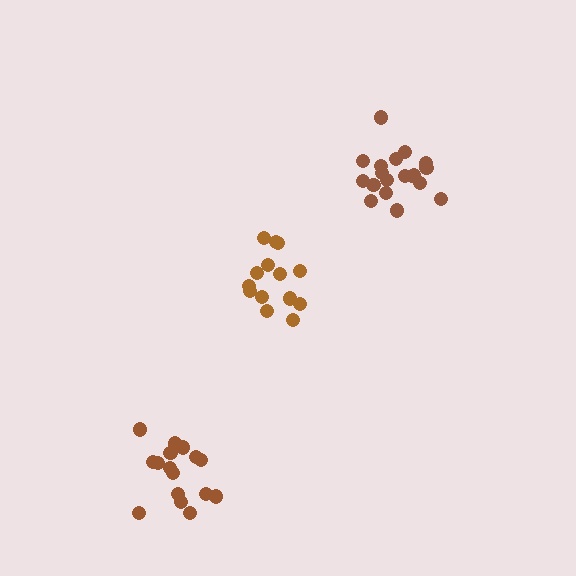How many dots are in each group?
Group 1: 16 dots, Group 2: 14 dots, Group 3: 19 dots (49 total).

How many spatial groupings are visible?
There are 3 spatial groupings.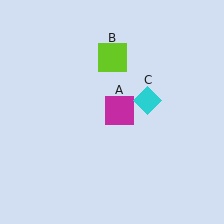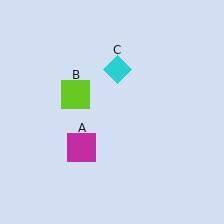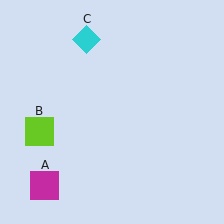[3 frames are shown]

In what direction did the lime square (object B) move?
The lime square (object B) moved down and to the left.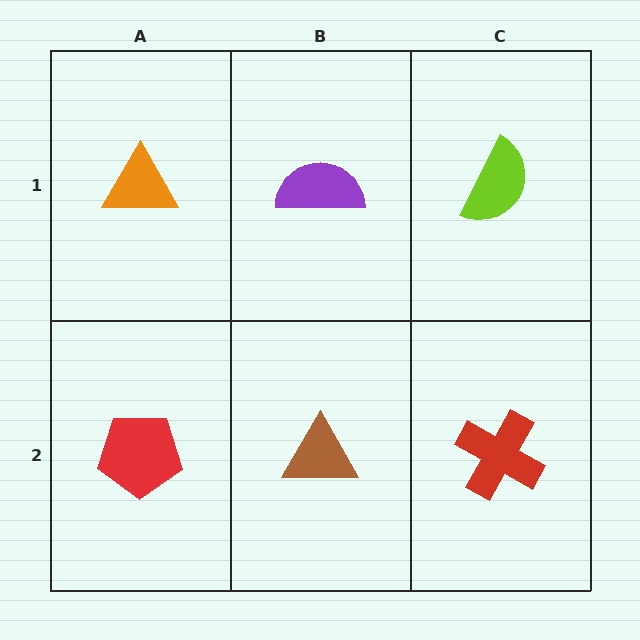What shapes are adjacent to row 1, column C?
A red cross (row 2, column C), a purple semicircle (row 1, column B).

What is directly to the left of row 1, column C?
A purple semicircle.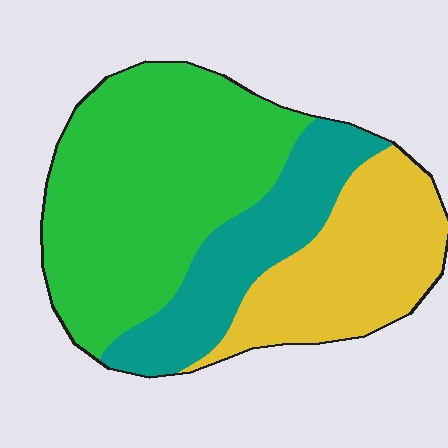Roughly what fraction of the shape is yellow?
Yellow takes up about one quarter (1/4) of the shape.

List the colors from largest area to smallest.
From largest to smallest: green, yellow, teal.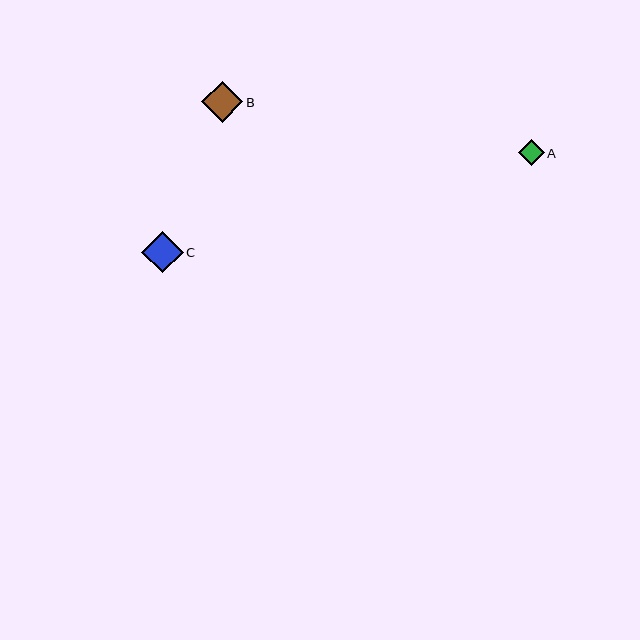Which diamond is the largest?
Diamond C is the largest with a size of approximately 41 pixels.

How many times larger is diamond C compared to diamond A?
Diamond C is approximately 1.6 times the size of diamond A.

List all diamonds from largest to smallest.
From largest to smallest: C, B, A.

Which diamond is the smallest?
Diamond A is the smallest with a size of approximately 26 pixels.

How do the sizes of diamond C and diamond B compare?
Diamond C and diamond B are approximately the same size.